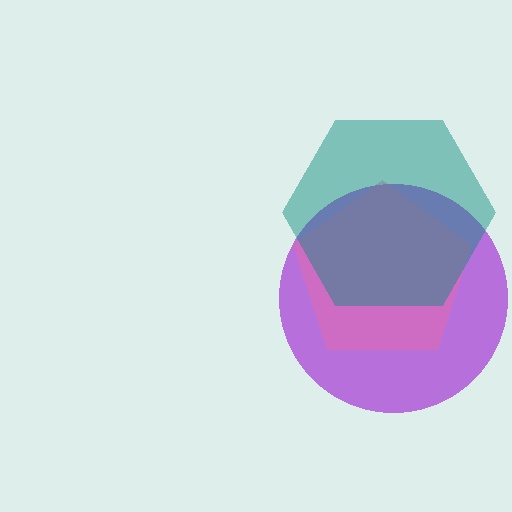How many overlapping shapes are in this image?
There are 3 overlapping shapes in the image.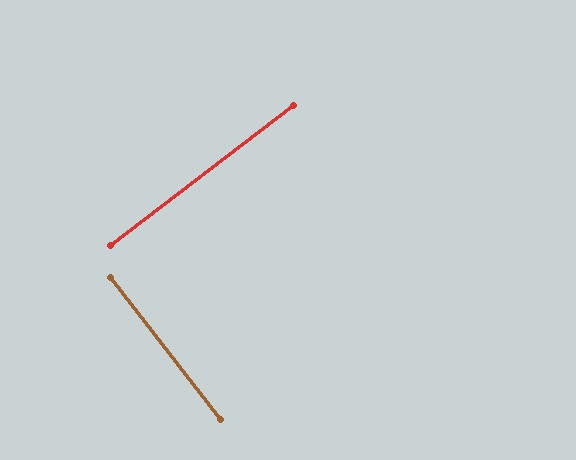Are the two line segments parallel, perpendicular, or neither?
Perpendicular — they meet at approximately 90°.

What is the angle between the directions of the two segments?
Approximately 90 degrees.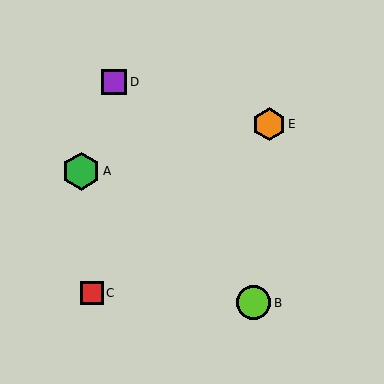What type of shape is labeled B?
Shape B is a lime circle.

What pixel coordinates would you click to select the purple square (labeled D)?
Click at (114, 82) to select the purple square D.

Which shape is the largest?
The green hexagon (labeled A) is the largest.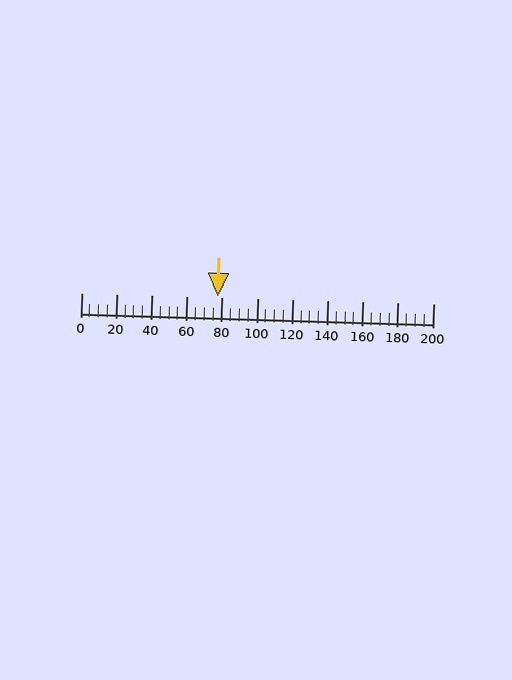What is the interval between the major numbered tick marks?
The major tick marks are spaced 20 units apart.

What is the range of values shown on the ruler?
The ruler shows values from 0 to 200.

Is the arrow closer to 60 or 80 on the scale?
The arrow is closer to 80.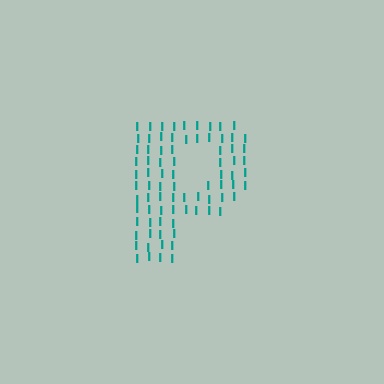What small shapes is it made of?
It is made of small letter I's.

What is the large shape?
The large shape is the letter P.